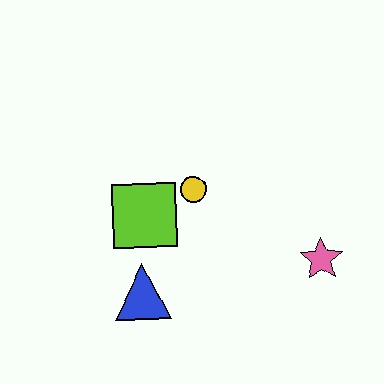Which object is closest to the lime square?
The yellow circle is closest to the lime square.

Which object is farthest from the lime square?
The pink star is farthest from the lime square.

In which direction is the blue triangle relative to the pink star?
The blue triangle is to the left of the pink star.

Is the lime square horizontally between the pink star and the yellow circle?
No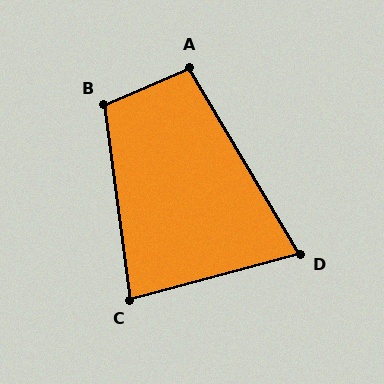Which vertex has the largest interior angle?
B, at approximately 106 degrees.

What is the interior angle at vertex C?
Approximately 83 degrees (acute).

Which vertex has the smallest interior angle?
D, at approximately 74 degrees.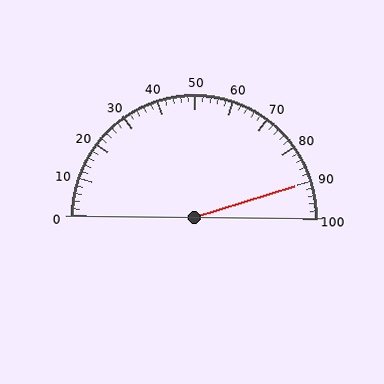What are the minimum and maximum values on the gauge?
The gauge ranges from 0 to 100.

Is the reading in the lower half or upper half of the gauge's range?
The reading is in the upper half of the range (0 to 100).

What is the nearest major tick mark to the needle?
The nearest major tick mark is 90.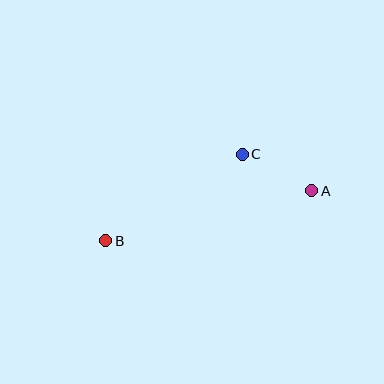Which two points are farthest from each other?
Points A and B are farthest from each other.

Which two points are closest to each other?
Points A and C are closest to each other.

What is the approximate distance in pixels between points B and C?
The distance between B and C is approximately 162 pixels.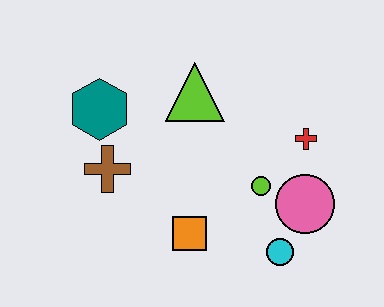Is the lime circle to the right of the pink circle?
No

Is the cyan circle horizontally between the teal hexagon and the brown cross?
No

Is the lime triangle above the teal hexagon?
Yes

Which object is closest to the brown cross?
The teal hexagon is closest to the brown cross.